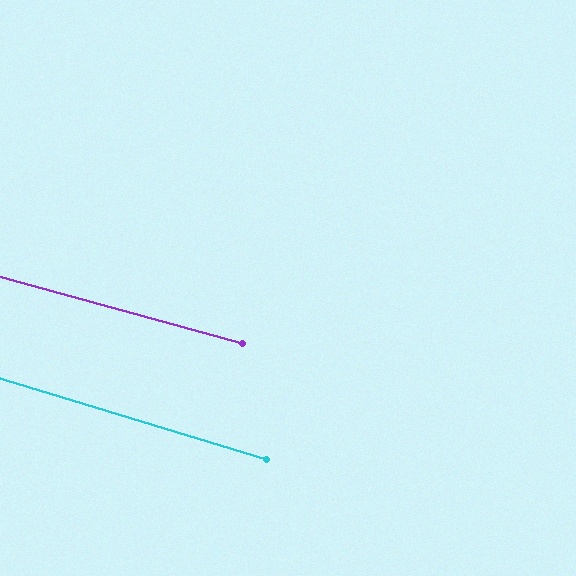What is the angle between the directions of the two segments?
Approximately 2 degrees.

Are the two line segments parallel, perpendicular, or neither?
Parallel — their directions differ by only 1.5°.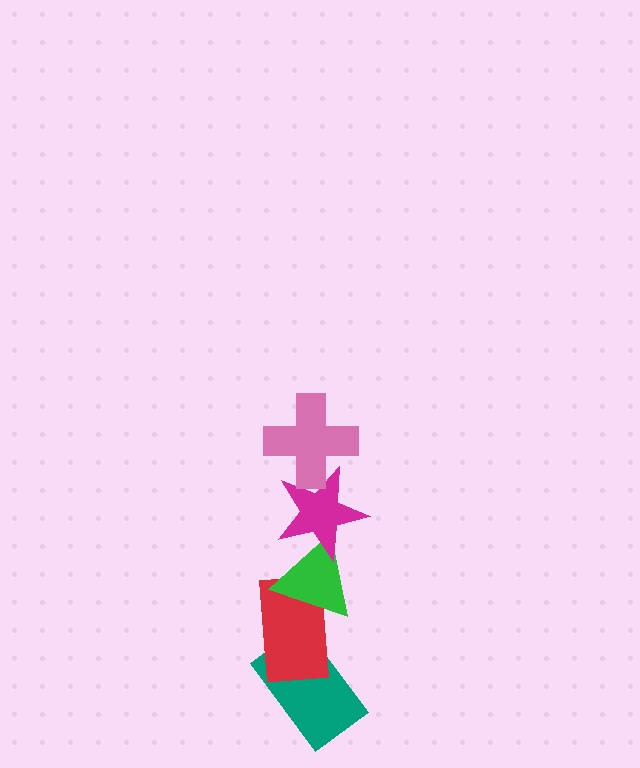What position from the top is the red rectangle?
The red rectangle is 4th from the top.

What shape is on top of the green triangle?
The magenta star is on top of the green triangle.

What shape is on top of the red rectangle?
The green triangle is on top of the red rectangle.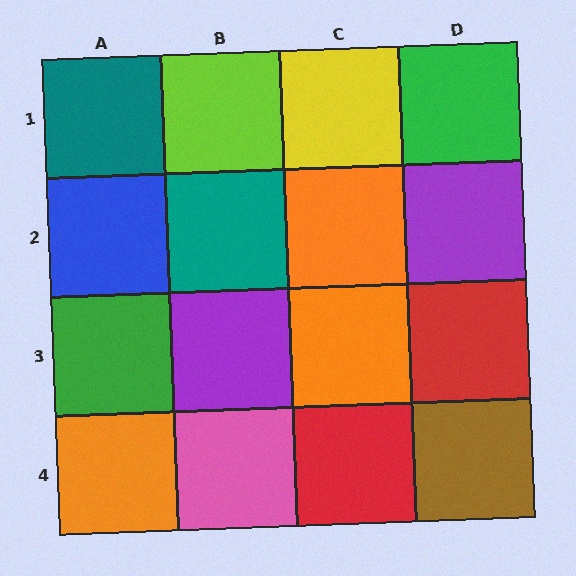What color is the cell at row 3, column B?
Purple.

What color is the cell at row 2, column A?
Blue.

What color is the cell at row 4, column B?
Pink.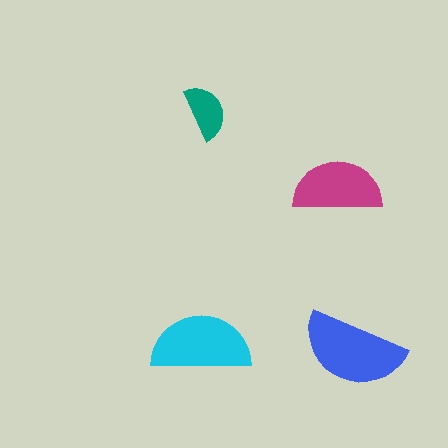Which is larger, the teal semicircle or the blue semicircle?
The blue one.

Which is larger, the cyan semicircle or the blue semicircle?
The blue one.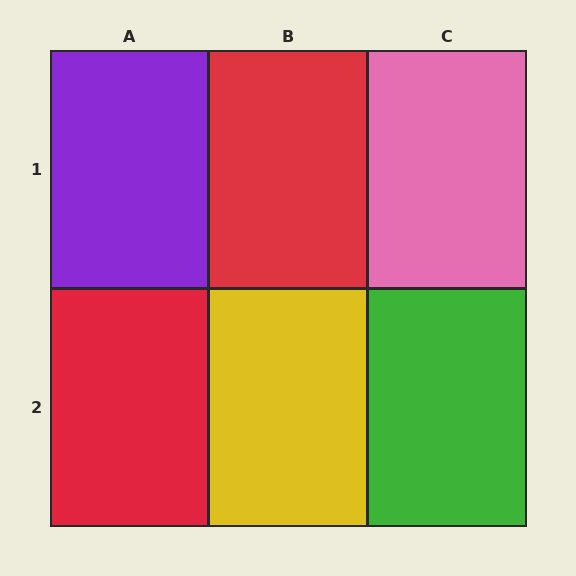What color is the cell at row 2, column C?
Green.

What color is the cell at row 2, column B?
Yellow.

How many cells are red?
2 cells are red.